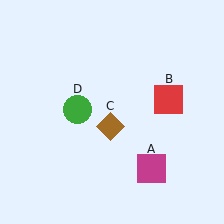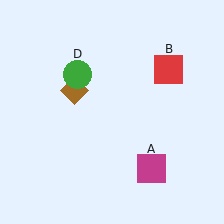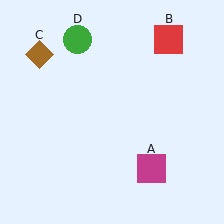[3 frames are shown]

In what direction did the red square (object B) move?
The red square (object B) moved up.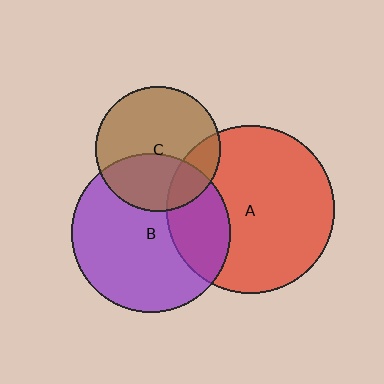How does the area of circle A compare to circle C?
Approximately 1.8 times.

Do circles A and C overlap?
Yes.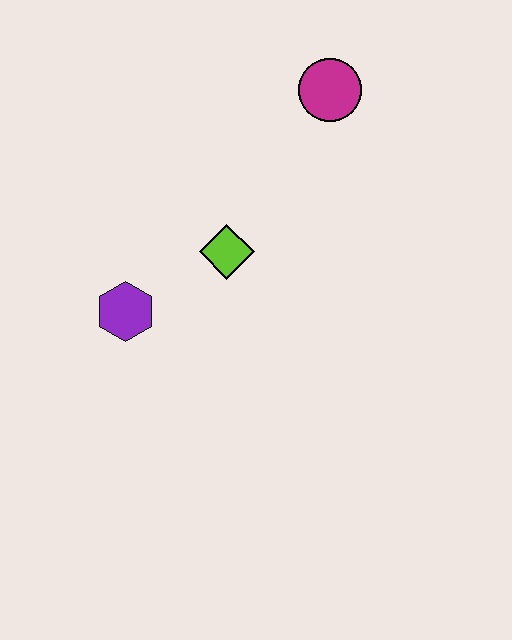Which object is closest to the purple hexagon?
The lime diamond is closest to the purple hexagon.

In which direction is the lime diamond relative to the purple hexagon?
The lime diamond is to the right of the purple hexagon.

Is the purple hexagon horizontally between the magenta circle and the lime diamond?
No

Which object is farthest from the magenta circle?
The purple hexagon is farthest from the magenta circle.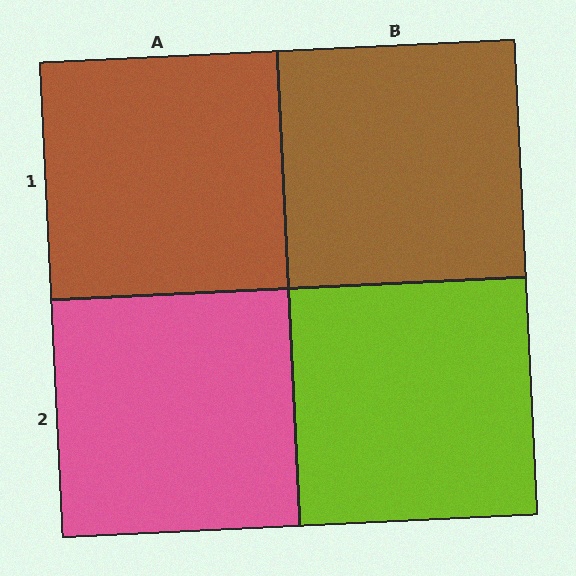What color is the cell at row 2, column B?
Lime.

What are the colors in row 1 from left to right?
Brown, brown.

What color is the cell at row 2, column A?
Pink.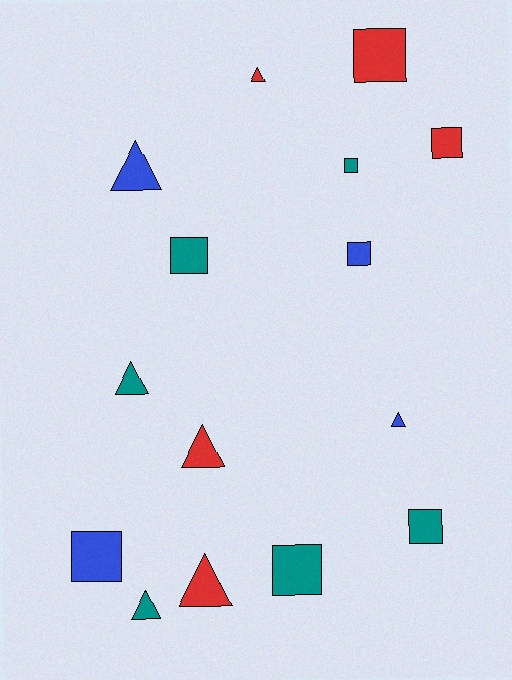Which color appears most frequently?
Teal, with 6 objects.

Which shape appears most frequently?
Square, with 8 objects.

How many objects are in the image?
There are 15 objects.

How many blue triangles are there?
There are 2 blue triangles.